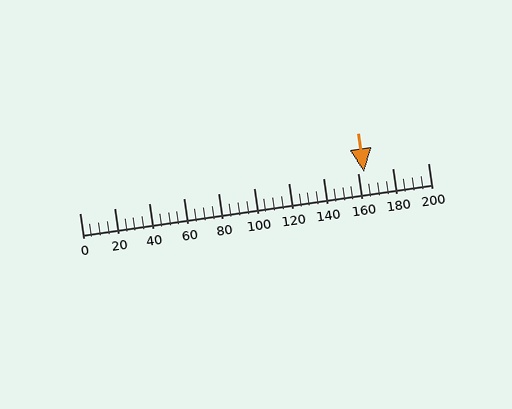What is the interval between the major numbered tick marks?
The major tick marks are spaced 20 units apart.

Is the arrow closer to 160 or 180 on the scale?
The arrow is closer to 160.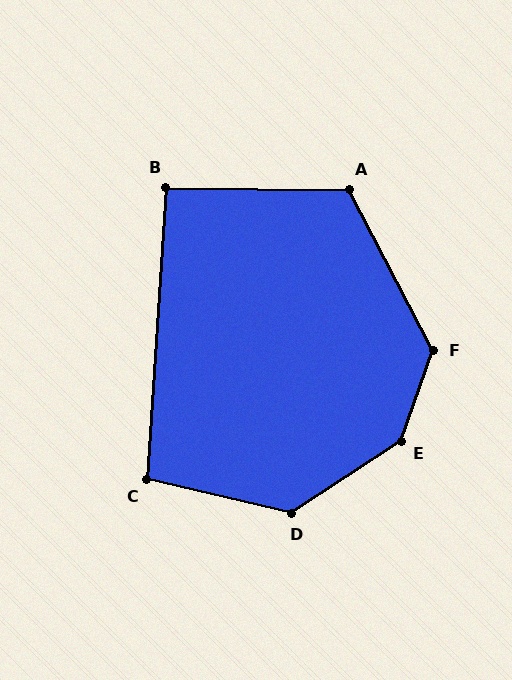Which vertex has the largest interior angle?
E, at approximately 142 degrees.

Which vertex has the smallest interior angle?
B, at approximately 93 degrees.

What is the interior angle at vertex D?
Approximately 134 degrees (obtuse).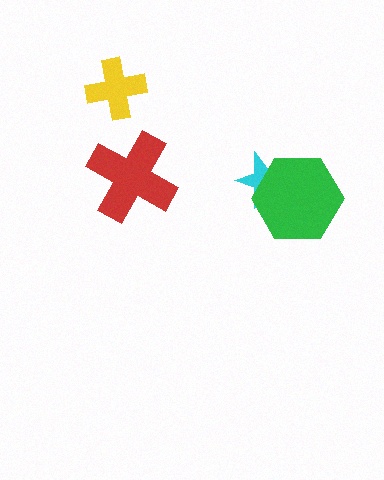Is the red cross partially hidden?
No, no other shape covers it.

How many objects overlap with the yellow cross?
0 objects overlap with the yellow cross.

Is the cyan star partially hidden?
Yes, it is partially covered by another shape.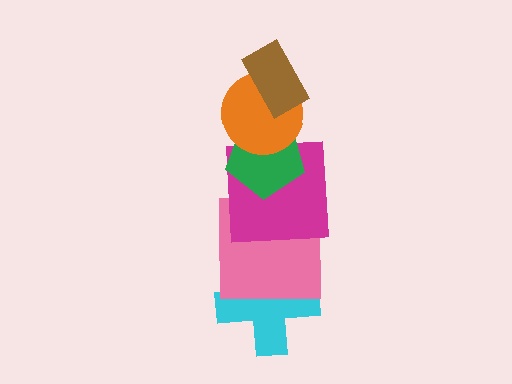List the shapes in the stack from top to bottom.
From top to bottom: the brown rectangle, the orange circle, the green pentagon, the magenta square, the pink square, the cyan cross.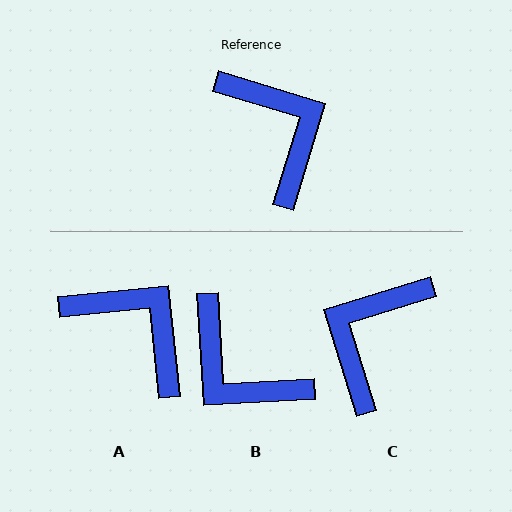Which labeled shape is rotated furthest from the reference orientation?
B, about 160 degrees away.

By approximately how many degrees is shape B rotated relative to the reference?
Approximately 160 degrees clockwise.